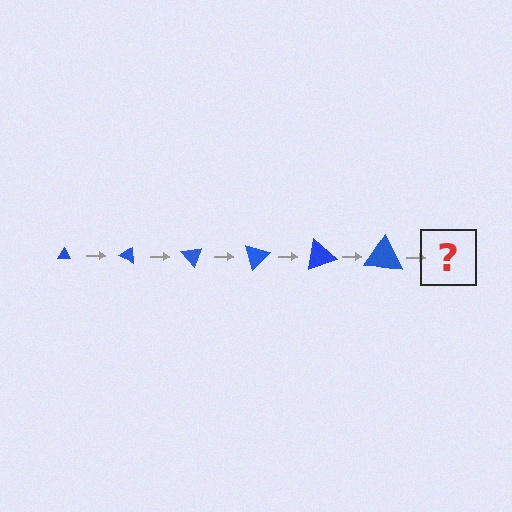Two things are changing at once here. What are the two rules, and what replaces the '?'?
The two rules are that the triangle grows larger each step and it rotates 25 degrees each step. The '?' should be a triangle, larger than the previous one and rotated 150 degrees from the start.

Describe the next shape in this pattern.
It should be a triangle, larger than the previous one and rotated 150 degrees from the start.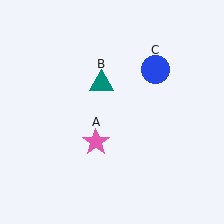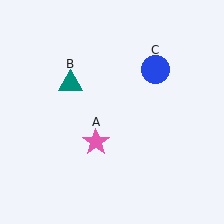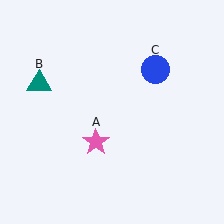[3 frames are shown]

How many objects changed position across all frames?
1 object changed position: teal triangle (object B).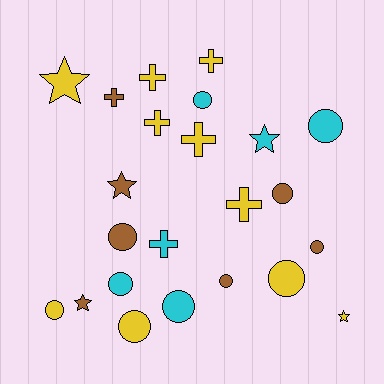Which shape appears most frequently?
Circle, with 11 objects.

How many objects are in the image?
There are 23 objects.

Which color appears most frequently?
Yellow, with 10 objects.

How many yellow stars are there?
There are 2 yellow stars.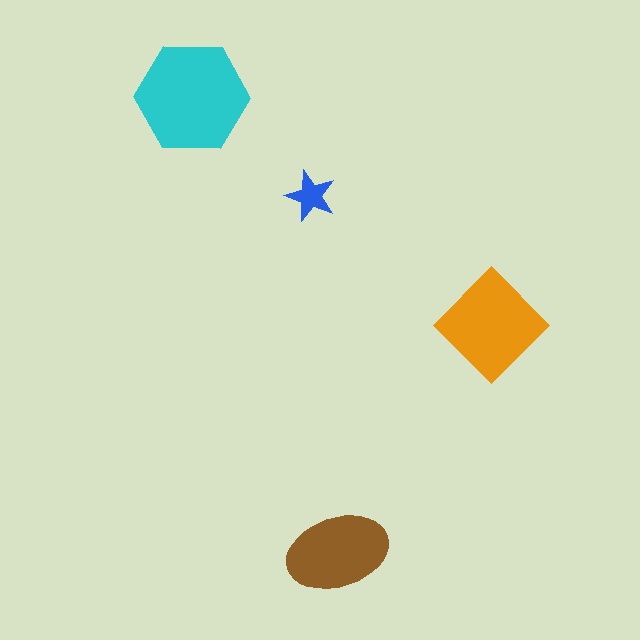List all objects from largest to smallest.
The cyan hexagon, the orange diamond, the brown ellipse, the blue star.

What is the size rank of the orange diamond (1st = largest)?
2nd.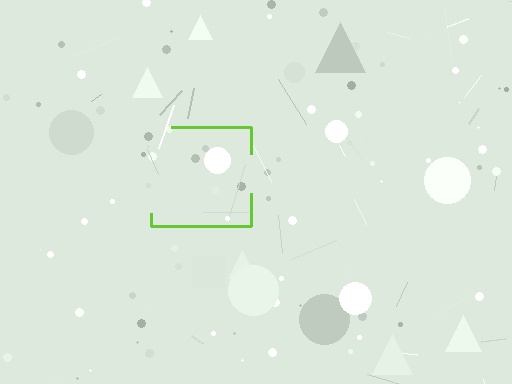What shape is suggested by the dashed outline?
The dashed outline suggests a square.